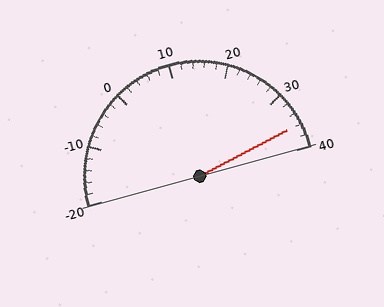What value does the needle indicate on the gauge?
The needle indicates approximately 36.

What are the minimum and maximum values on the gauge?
The gauge ranges from -20 to 40.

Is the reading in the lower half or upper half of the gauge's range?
The reading is in the upper half of the range (-20 to 40).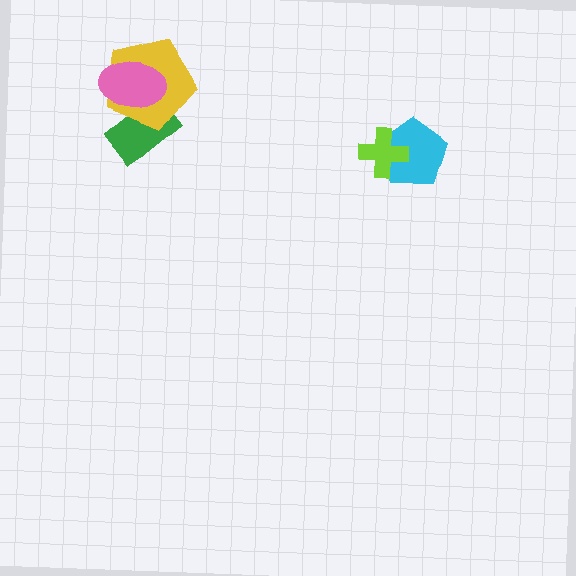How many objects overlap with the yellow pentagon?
2 objects overlap with the yellow pentagon.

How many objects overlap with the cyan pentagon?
1 object overlaps with the cyan pentagon.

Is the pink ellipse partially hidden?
No, no other shape covers it.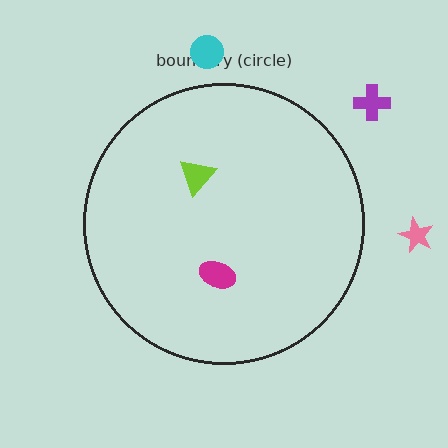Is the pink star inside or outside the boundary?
Outside.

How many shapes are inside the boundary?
2 inside, 3 outside.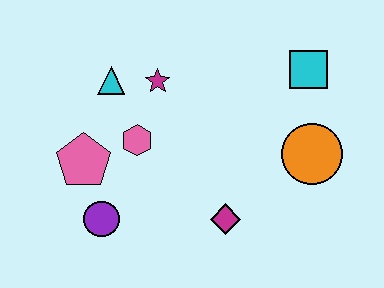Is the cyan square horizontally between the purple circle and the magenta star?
No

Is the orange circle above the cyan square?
No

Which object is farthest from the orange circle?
The pink pentagon is farthest from the orange circle.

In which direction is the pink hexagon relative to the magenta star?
The pink hexagon is below the magenta star.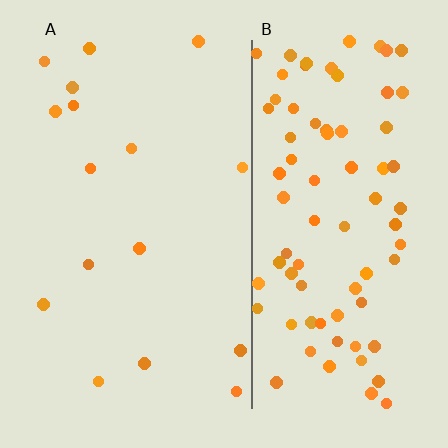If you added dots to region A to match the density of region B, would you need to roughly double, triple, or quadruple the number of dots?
Approximately quadruple.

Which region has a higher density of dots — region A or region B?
B (the right).